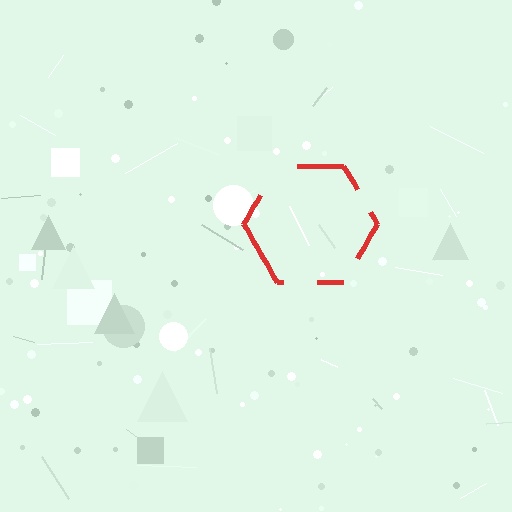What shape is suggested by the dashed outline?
The dashed outline suggests a hexagon.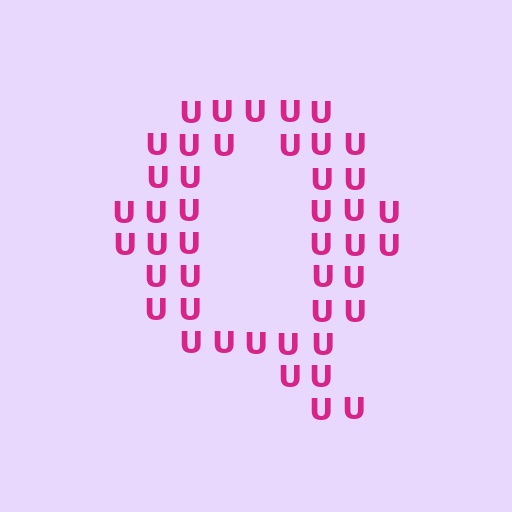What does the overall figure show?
The overall figure shows the letter Q.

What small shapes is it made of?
It is made of small letter U's.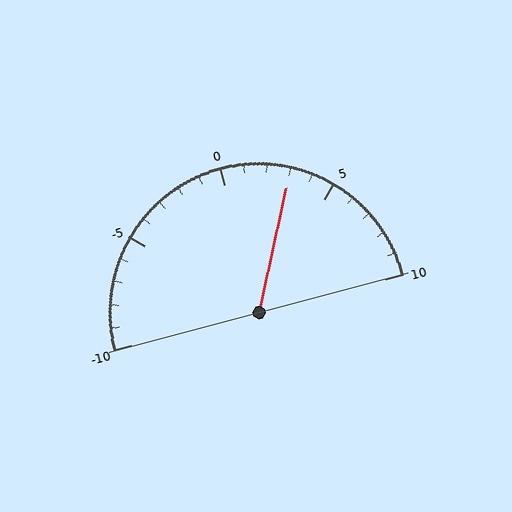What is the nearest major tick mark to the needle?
The nearest major tick mark is 5.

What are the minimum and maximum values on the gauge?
The gauge ranges from -10 to 10.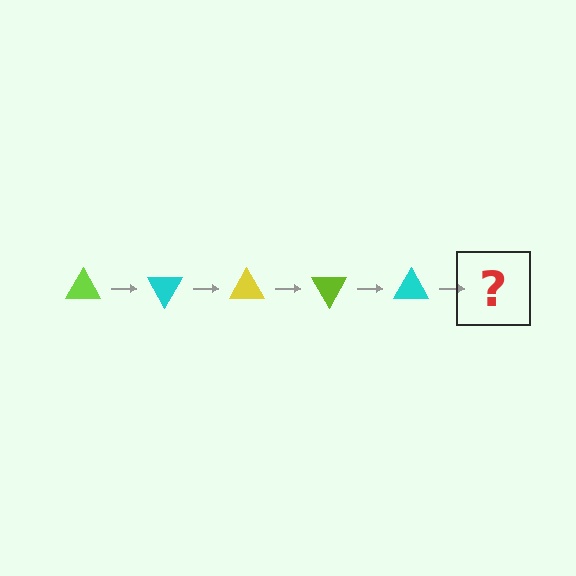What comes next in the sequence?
The next element should be a yellow triangle, rotated 300 degrees from the start.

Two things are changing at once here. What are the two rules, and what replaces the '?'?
The two rules are that it rotates 60 degrees each step and the color cycles through lime, cyan, and yellow. The '?' should be a yellow triangle, rotated 300 degrees from the start.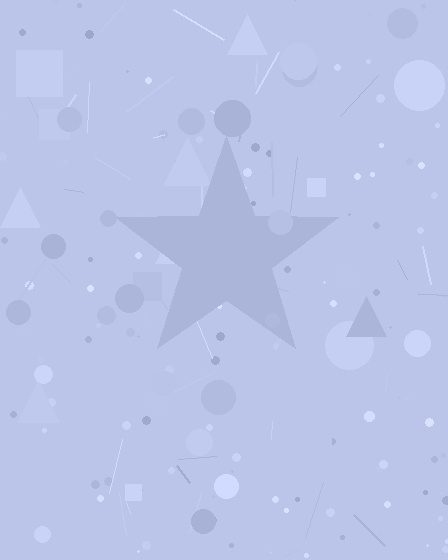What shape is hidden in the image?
A star is hidden in the image.